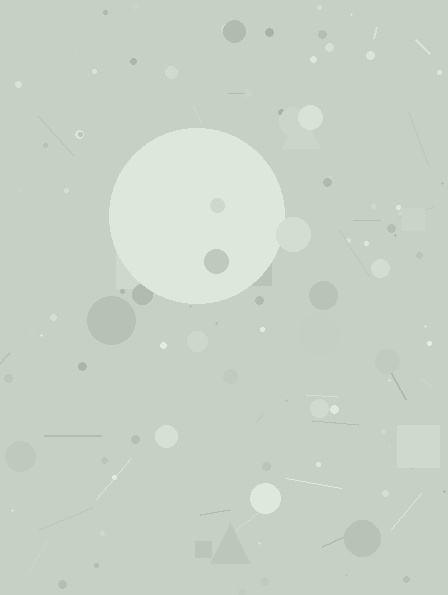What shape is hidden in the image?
A circle is hidden in the image.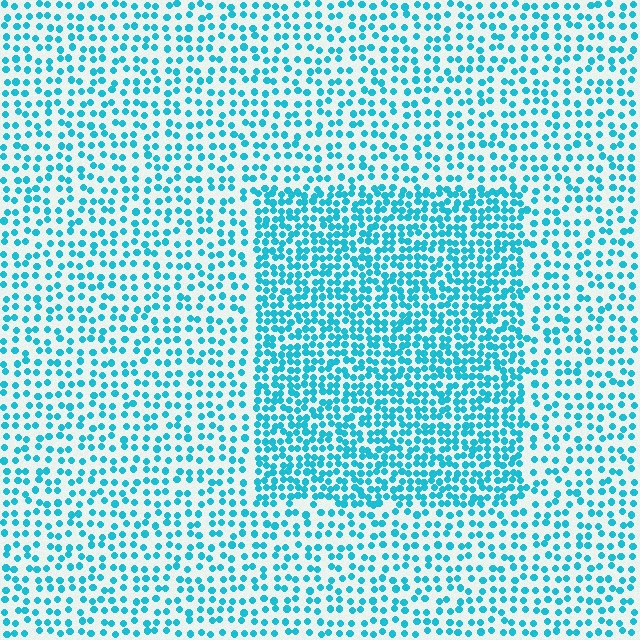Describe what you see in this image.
The image contains small cyan elements arranged at two different densities. A rectangle-shaped region is visible where the elements are more densely packed than the surrounding area.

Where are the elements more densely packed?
The elements are more densely packed inside the rectangle boundary.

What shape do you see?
I see a rectangle.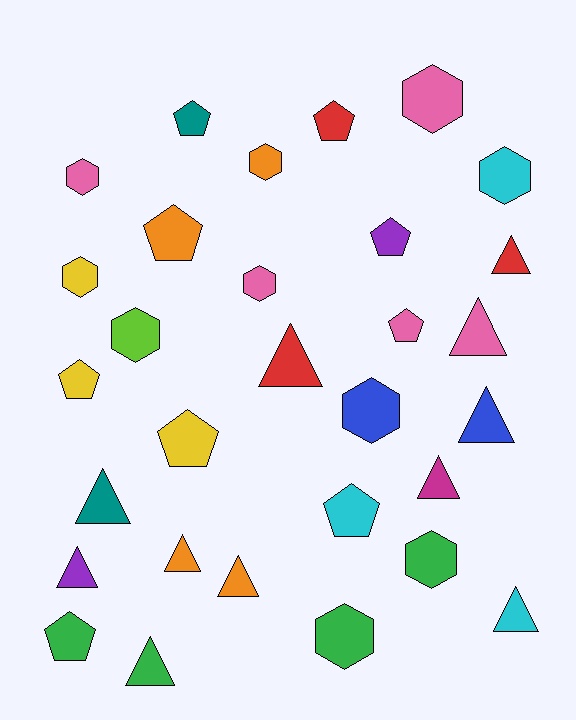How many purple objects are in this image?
There are 2 purple objects.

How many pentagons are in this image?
There are 9 pentagons.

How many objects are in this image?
There are 30 objects.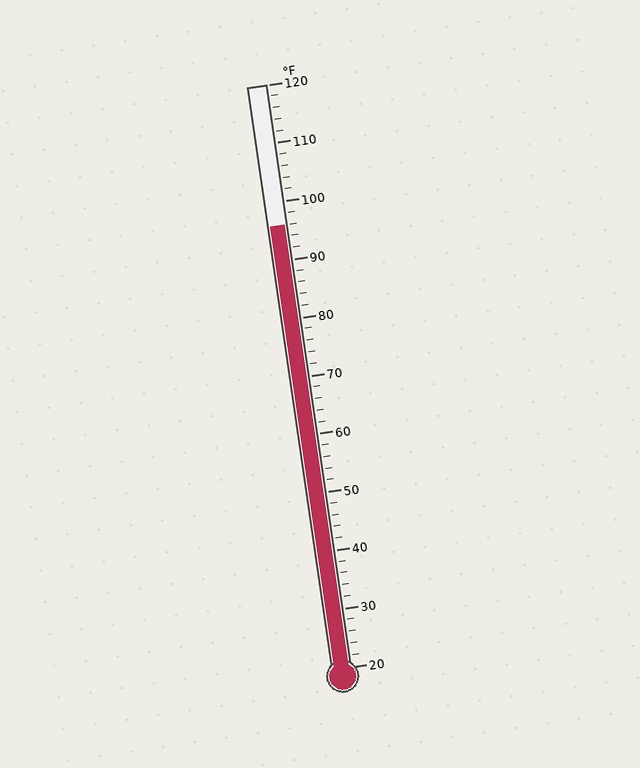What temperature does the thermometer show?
The thermometer shows approximately 96°F.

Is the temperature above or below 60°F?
The temperature is above 60°F.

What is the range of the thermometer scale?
The thermometer scale ranges from 20°F to 120°F.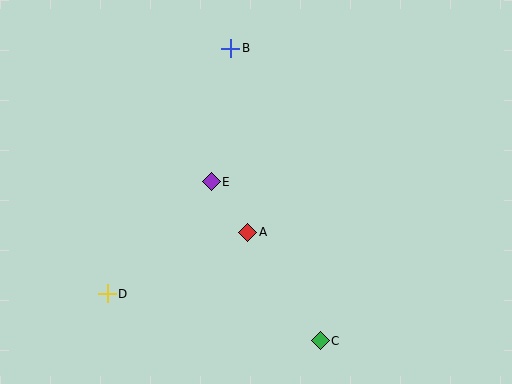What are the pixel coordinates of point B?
Point B is at (231, 48).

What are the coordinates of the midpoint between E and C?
The midpoint between E and C is at (266, 261).